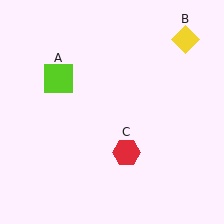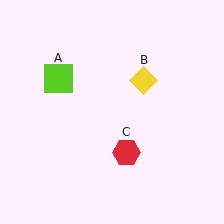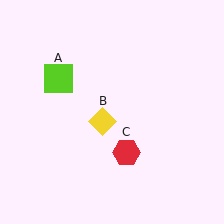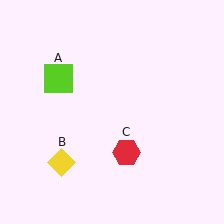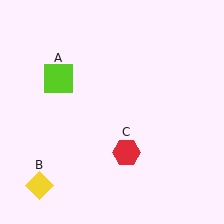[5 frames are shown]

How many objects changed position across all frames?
1 object changed position: yellow diamond (object B).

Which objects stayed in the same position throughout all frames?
Lime square (object A) and red hexagon (object C) remained stationary.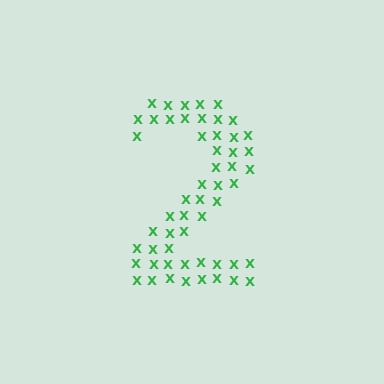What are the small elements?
The small elements are letter X's.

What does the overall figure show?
The overall figure shows the digit 2.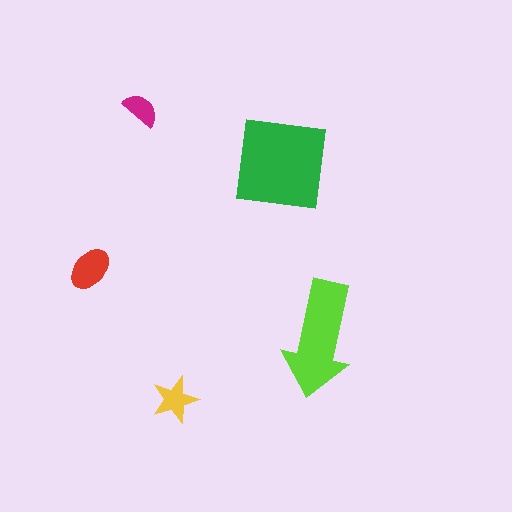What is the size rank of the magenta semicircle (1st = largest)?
5th.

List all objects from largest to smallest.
The green square, the lime arrow, the red ellipse, the yellow star, the magenta semicircle.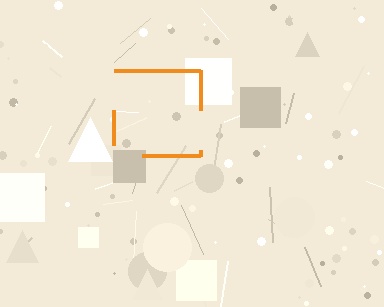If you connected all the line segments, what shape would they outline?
They would outline a square.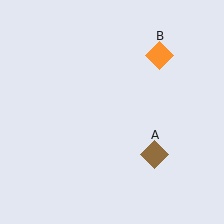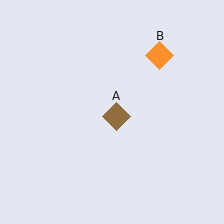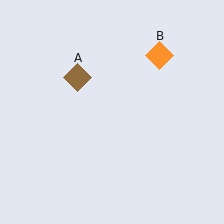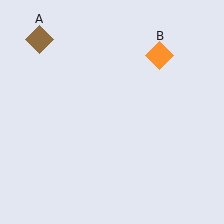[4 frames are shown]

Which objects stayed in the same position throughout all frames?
Orange diamond (object B) remained stationary.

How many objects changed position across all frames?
1 object changed position: brown diamond (object A).